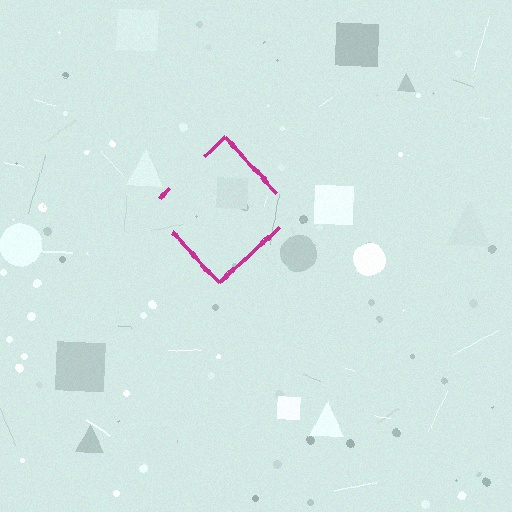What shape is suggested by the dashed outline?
The dashed outline suggests a diamond.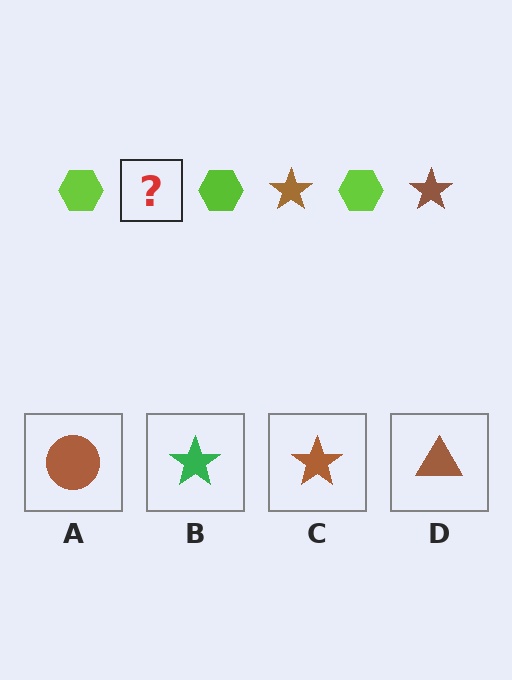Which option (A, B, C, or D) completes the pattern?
C.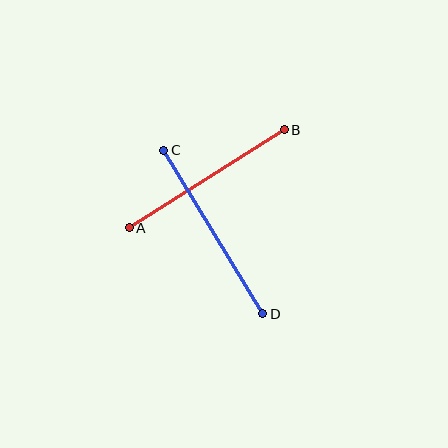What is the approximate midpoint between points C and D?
The midpoint is at approximately (213, 232) pixels.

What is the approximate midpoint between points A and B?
The midpoint is at approximately (207, 179) pixels.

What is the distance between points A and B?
The distance is approximately 184 pixels.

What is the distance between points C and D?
The distance is approximately 191 pixels.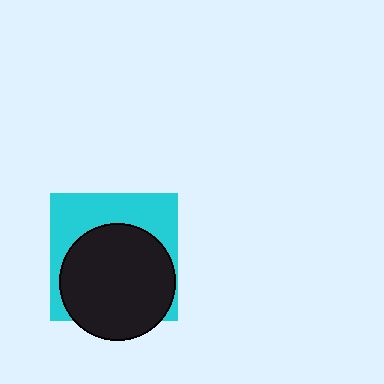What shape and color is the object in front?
The object in front is a black circle.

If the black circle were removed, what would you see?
You would see the complete cyan square.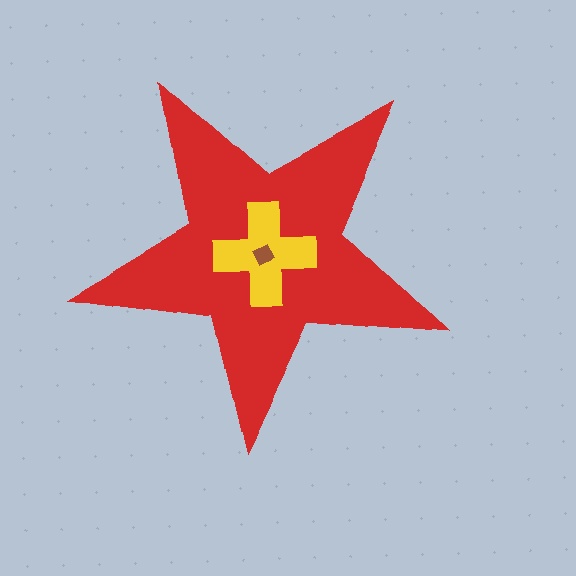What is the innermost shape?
The brown diamond.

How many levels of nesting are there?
3.